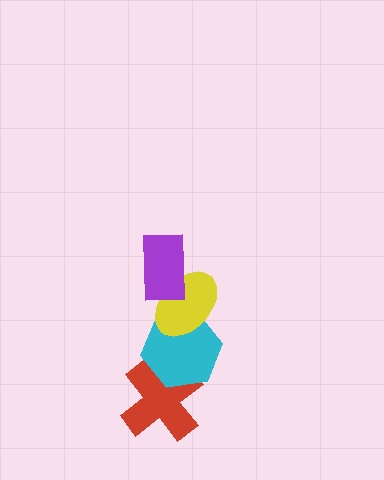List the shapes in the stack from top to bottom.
From top to bottom: the purple rectangle, the yellow ellipse, the cyan hexagon, the red cross.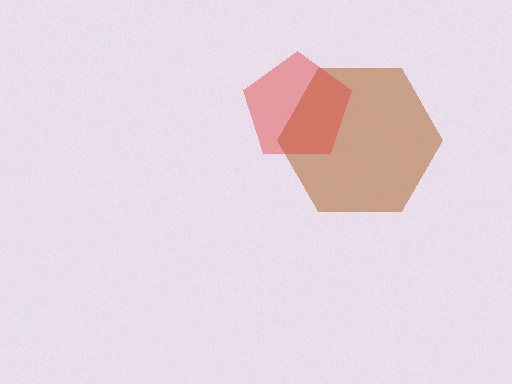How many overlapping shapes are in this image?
There are 2 overlapping shapes in the image.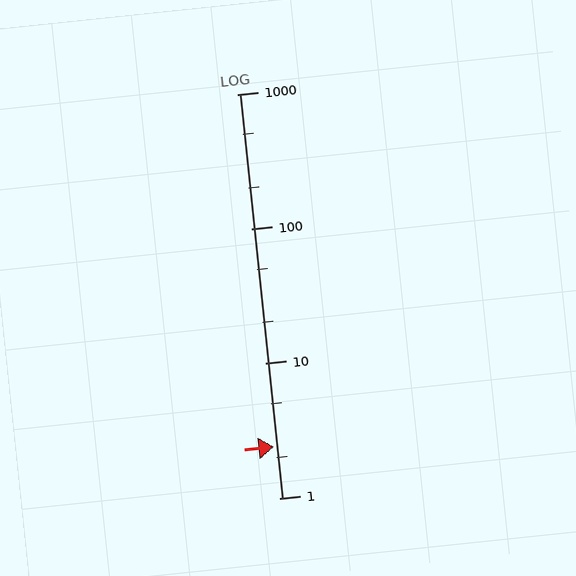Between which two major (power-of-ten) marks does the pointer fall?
The pointer is between 1 and 10.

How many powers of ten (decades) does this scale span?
The scale spans 3 decades, from 1 to 1000.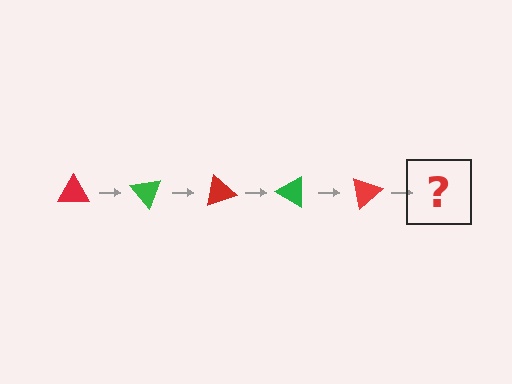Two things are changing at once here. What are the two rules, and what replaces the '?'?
The two rules are that it rotates 50 degrees each step and the color cycles through red and green. The '?' should be a green triangle, rotated 250 degrees from the start.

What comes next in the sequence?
The next element should be a green triangle, rotated 250 degrees from the start.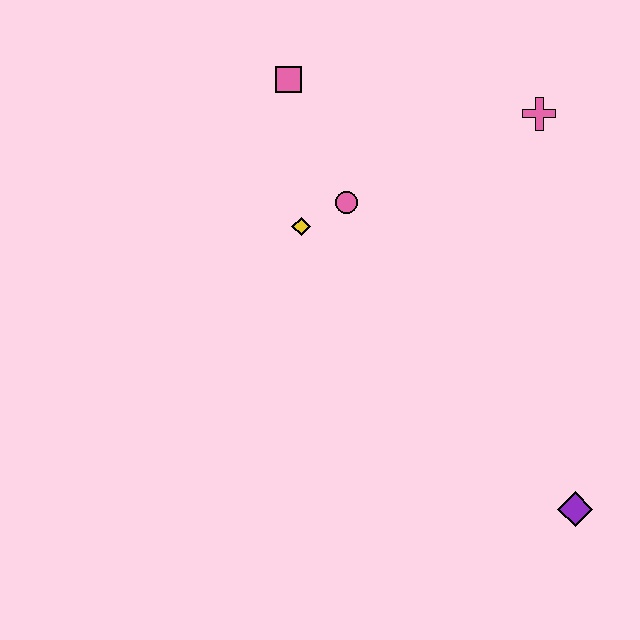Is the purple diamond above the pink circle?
No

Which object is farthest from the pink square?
The purple diamond is farthest from the pink square.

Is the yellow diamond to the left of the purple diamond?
Yes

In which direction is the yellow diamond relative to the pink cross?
The yellow diamond is to the left of the pink cross.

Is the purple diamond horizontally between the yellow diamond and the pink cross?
No